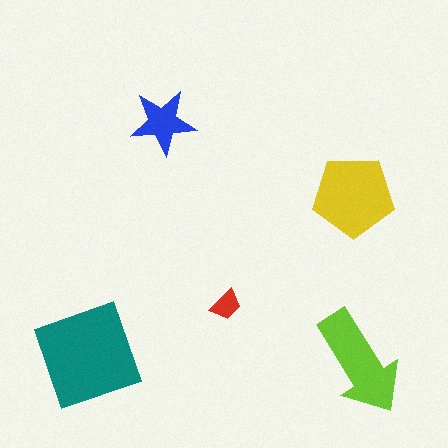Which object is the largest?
The teal diamond.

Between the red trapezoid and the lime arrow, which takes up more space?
The lime arrow.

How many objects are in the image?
There are 5 objects in the image.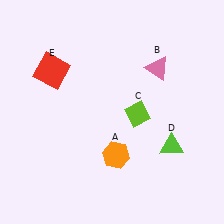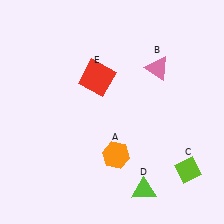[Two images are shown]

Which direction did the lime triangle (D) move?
The lime triangle (D) moved down.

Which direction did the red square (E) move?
The red square (E) moved right.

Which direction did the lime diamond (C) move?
The lime diamond (C) moved down.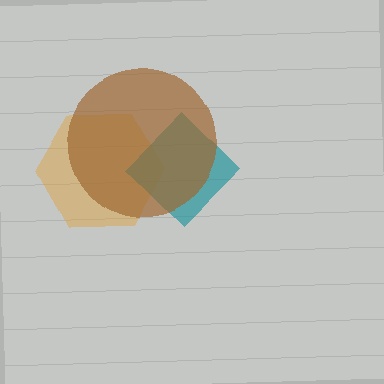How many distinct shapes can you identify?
There are 3 distinct shapes: an orange hexagon, a teal diamond, a brown circle.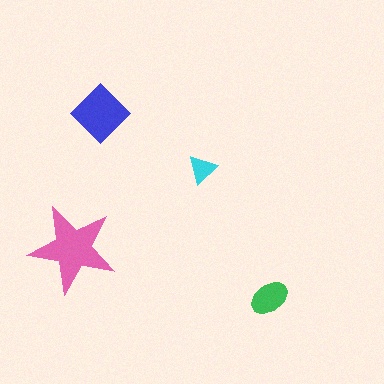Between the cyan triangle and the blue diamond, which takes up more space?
The blue diamond.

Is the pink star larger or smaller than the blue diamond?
Larger.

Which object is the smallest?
The cyan triangle.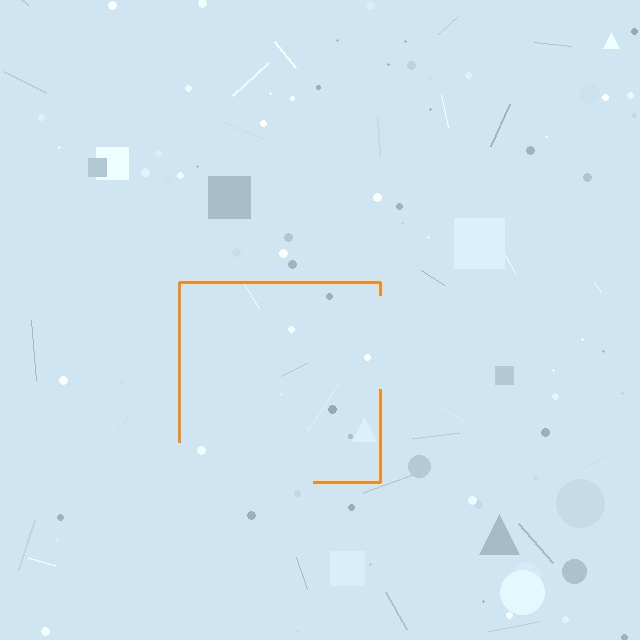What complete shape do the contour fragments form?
The contour fragments form a square.